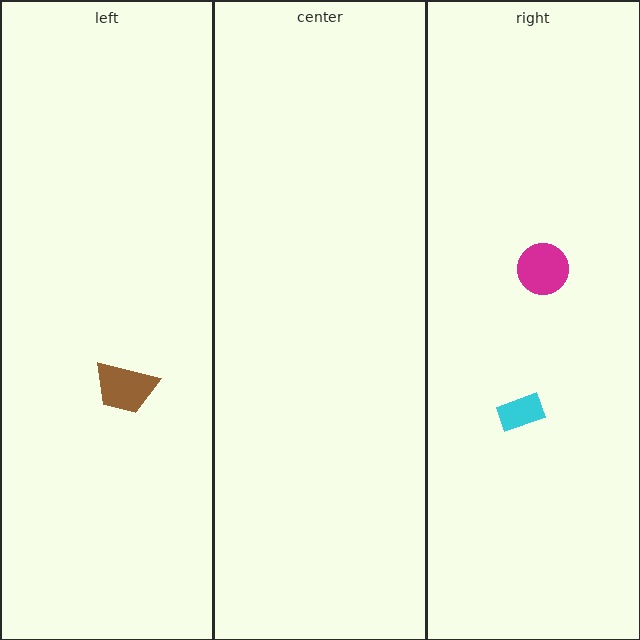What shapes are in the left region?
The brown trapezoid.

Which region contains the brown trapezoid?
The left region.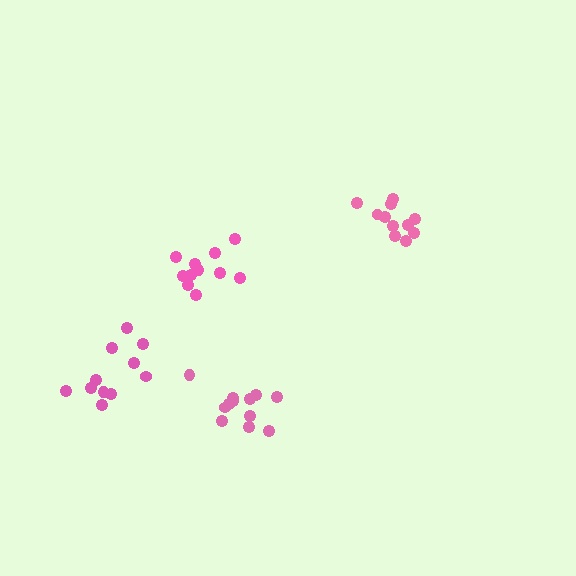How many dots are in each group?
Group 1: 11 dots, Group 2: 12 dots, Group 3: 11 dots, Group 4: 11 dots (45 total).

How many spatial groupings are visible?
There are 4 spatial groupings.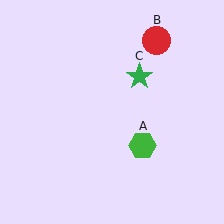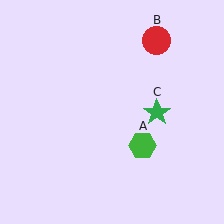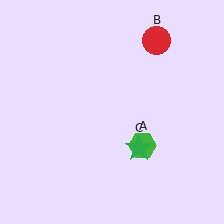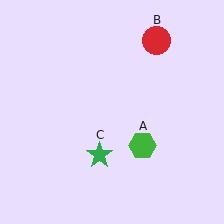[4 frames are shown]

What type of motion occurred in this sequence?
The green star (object C) rotated clockwise around the center of the scene.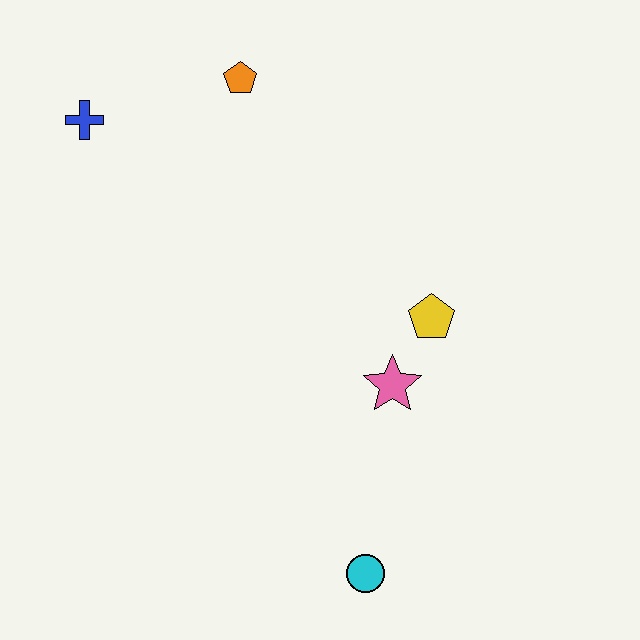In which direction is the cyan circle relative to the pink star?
The cyan circle is below the pink star.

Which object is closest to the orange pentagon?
The blue cross is closest to the orange pentagon.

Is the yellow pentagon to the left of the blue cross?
No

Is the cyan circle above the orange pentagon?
No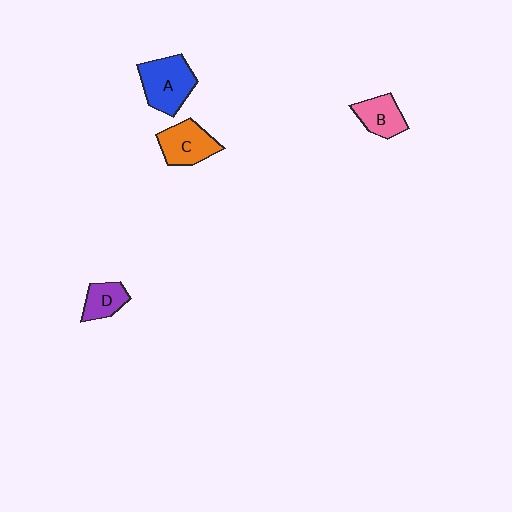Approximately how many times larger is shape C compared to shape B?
Approximately 1.3 times.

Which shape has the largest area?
Shape A (blue).